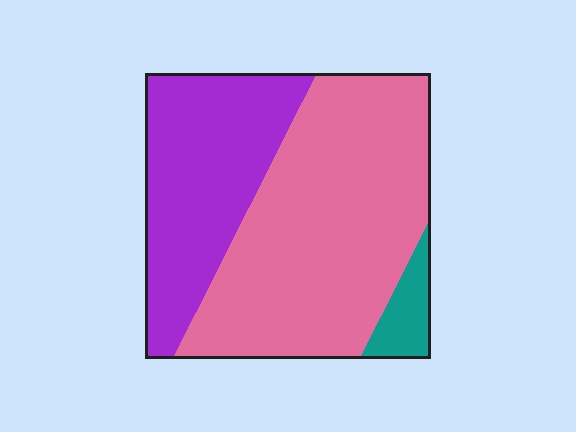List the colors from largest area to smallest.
From largest to smallest: pink, purple, teal.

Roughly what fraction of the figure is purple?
Purple covers roughly 35% of the figure.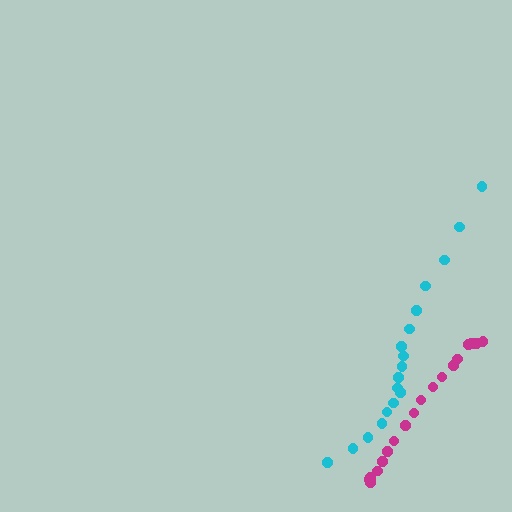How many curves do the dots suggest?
There are 2 distinct paths.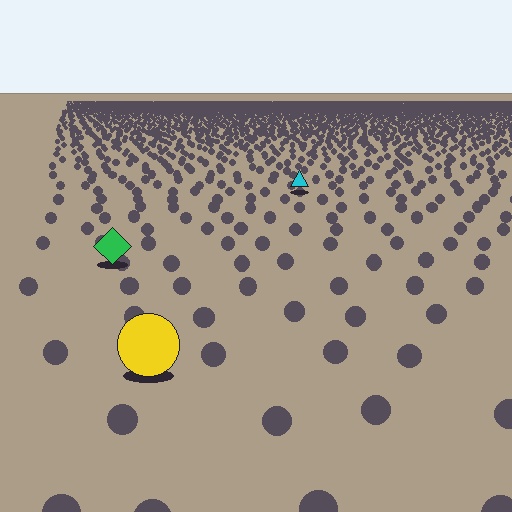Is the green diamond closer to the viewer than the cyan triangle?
Yes. The green diamond is closer — you can tell from the texture gradient: the ground texture is coarser near it.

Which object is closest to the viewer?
The yellow circle is closest. The texture marks near it are larger and more spread out.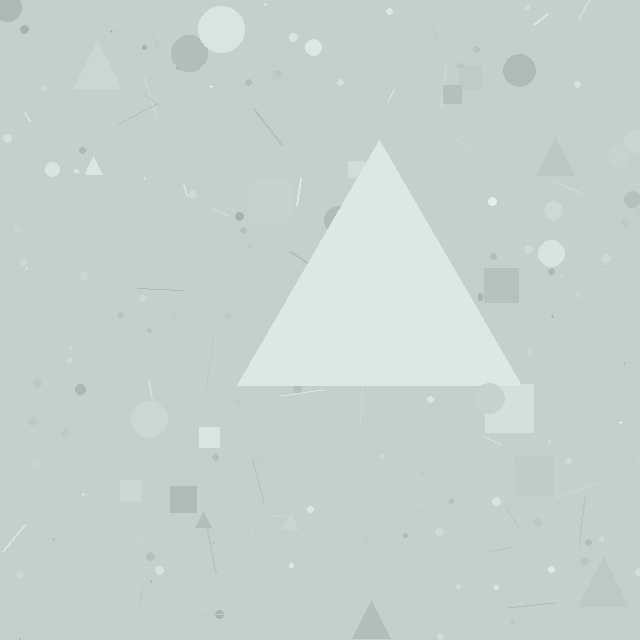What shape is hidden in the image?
A triangle is hidden in the image.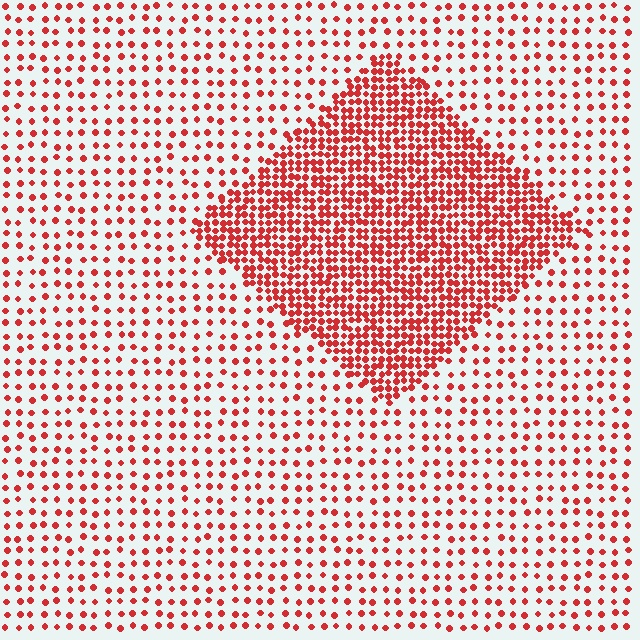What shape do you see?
I see a diamond.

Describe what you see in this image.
The image contains small red elements arranged at two different densities. A diamond-shaped region is visible where the elements are more densely packed than the surrounding area.